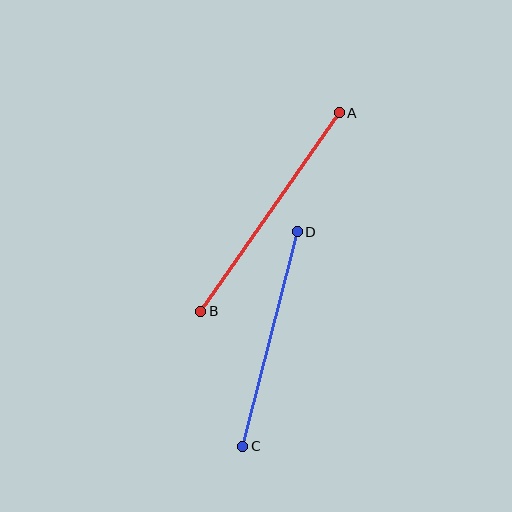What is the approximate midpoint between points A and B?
The midpoint is at approximately (270, 212) pixels.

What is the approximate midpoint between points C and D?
The midpoint is at approximately (270, 339) pixels.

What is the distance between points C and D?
The distance is approximately 221 pixels.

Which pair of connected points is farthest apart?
Points A and B are farthest apart.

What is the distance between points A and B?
The distance is approximately 242 pixels.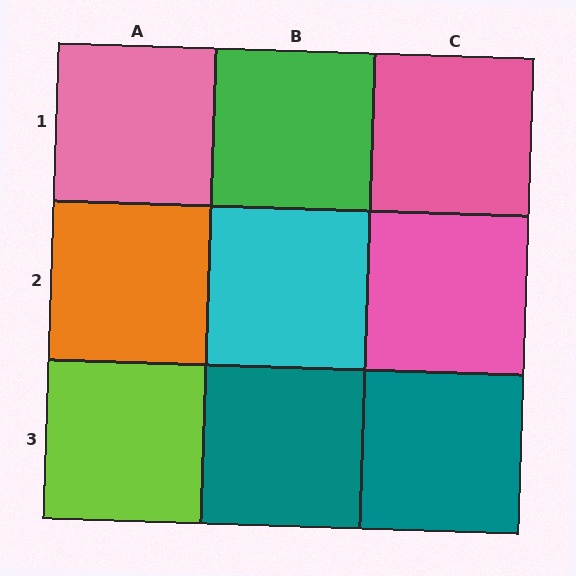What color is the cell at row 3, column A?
Lime.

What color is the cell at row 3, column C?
Teal.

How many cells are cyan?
1 cell is cyan.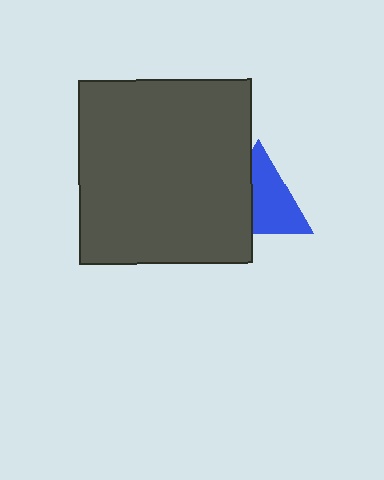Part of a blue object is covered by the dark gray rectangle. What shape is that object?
It is a triangle.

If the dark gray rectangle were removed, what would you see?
You would see the complete blue triangle.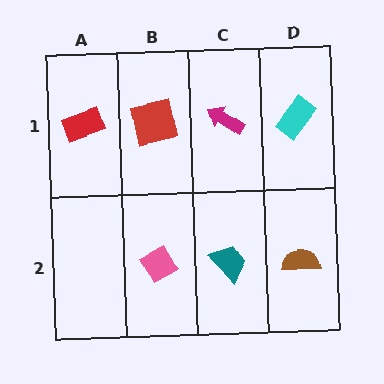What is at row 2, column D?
A brown semicircle.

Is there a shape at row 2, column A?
No, that cell is empty.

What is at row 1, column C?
A magenta arrow.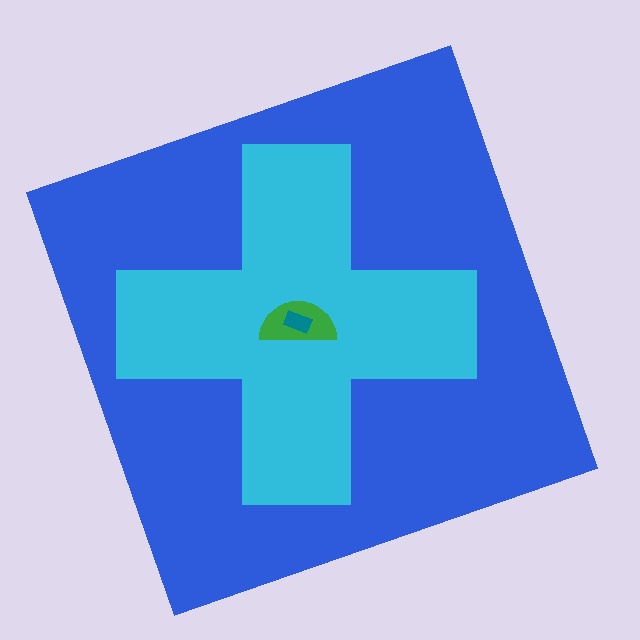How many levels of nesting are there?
4.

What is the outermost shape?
The blue square.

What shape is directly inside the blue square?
The cyan cross.